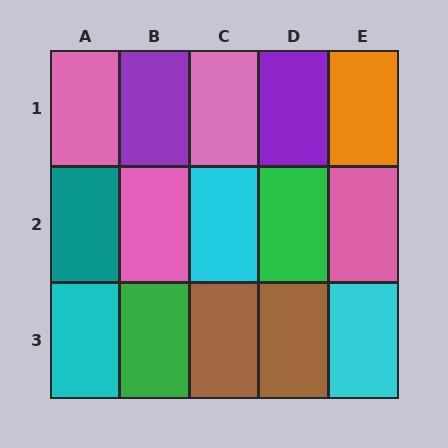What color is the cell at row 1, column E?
Orange.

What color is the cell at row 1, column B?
Purple.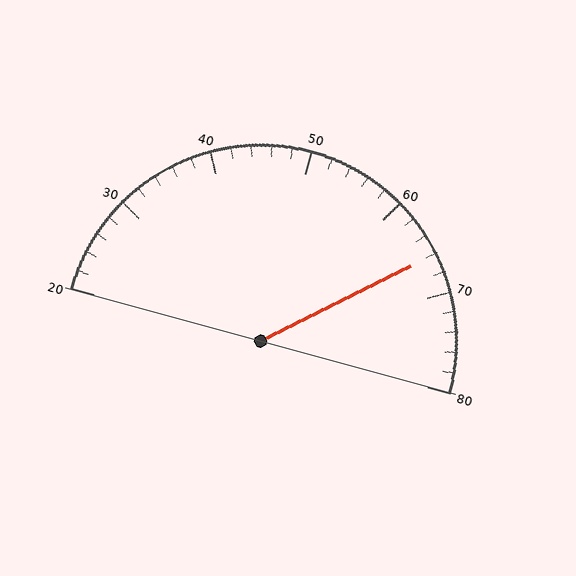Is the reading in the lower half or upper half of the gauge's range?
The reading is in the upper half of the range (20 to 80).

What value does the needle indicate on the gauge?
The needle indicates approximately 66.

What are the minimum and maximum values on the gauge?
The gauge ranges from 20 to 80.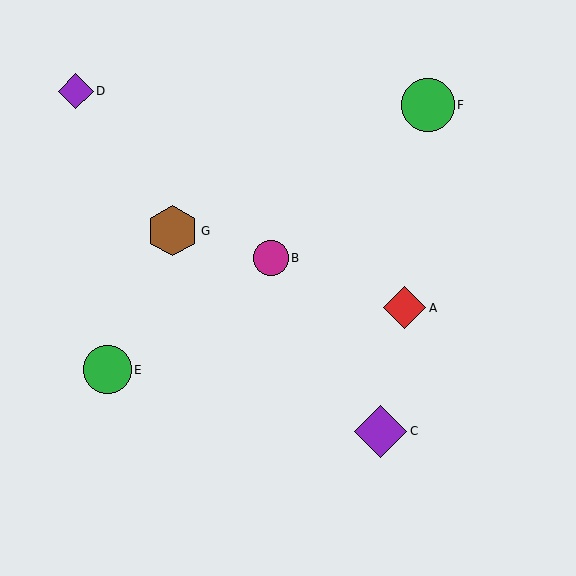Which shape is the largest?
The green circle (labeled F) is the largest.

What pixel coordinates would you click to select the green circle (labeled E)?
Click at (107, 370) to select the green circle E.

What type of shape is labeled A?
Shape A is a red diamond.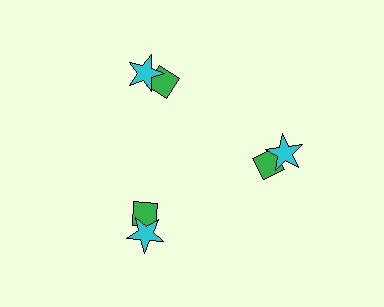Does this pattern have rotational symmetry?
Yes, this pattern has 3-fold rotational symmetry. It looks the same after rotating 120 degrees around the center.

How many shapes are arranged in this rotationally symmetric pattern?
There are 6 shapes, arranged in 3 groups of 2.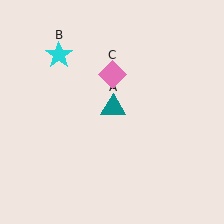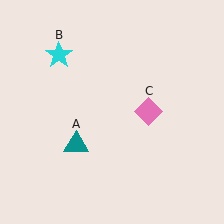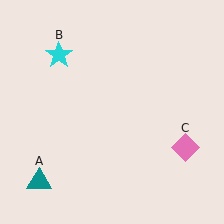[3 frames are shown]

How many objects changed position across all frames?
2 objects changed position: teal triangle (object A), pink diamond (object C).